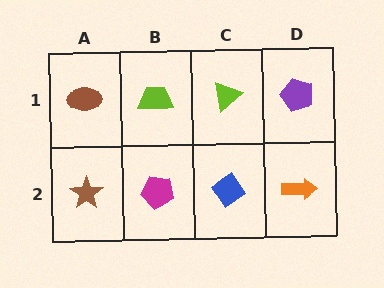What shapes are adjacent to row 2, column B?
A lime trapezoid (row 1, column B), a brown star (row 2, column A), a blue diamond (row 2, column C).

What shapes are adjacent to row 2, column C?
A lime triangle (row 1, column C), a magenta pentagon (row 2, column B), an orange arrow (row 2, column D).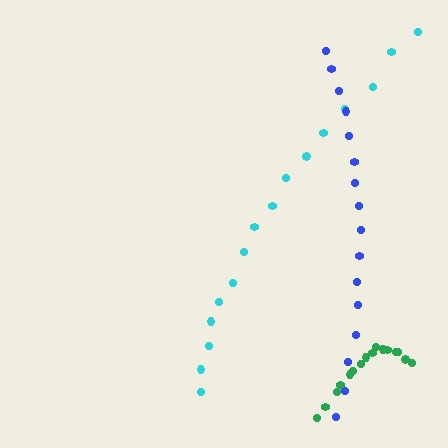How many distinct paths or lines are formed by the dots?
There are 3 distinct paths.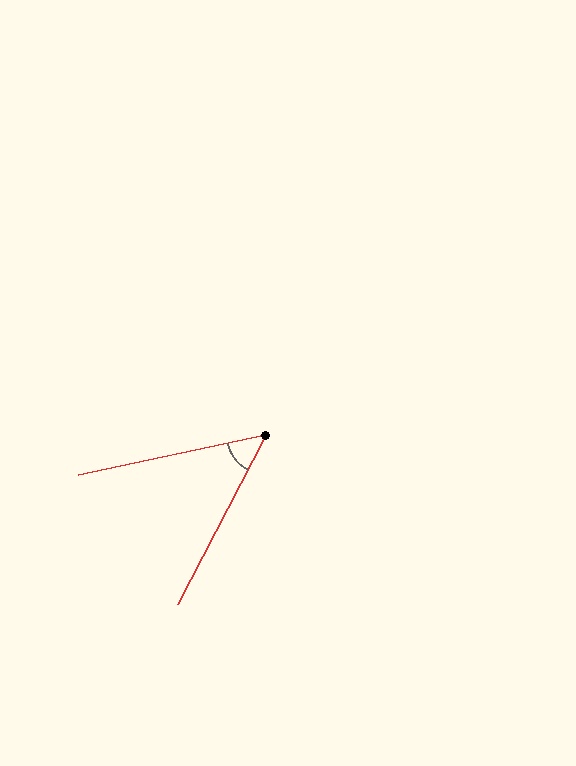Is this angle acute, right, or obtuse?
It is acute.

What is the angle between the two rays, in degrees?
Approximately 51 degrees.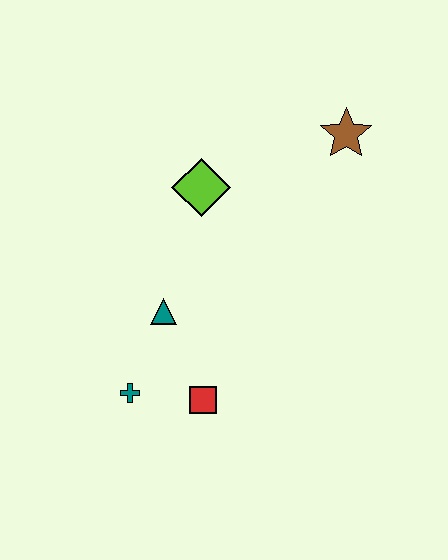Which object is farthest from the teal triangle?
The brown star is farthest from the teal triangle.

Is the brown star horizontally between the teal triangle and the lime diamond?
No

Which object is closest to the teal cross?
The red square is closest to the teal cross.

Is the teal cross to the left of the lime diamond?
Yes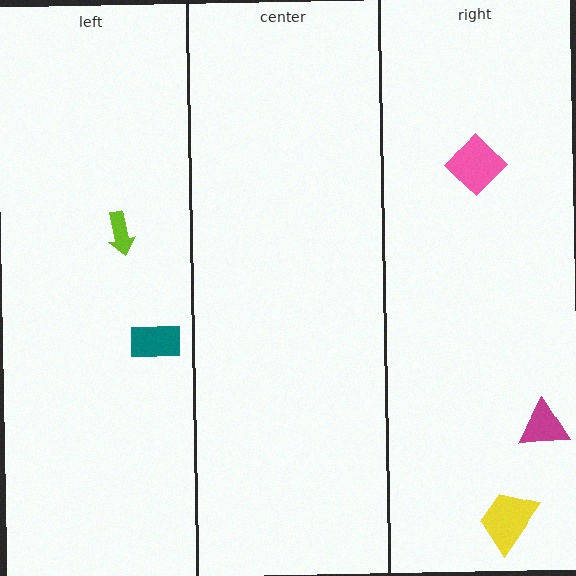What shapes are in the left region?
The teal rectangle, the lime arrow.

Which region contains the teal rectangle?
The left region.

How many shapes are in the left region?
2.